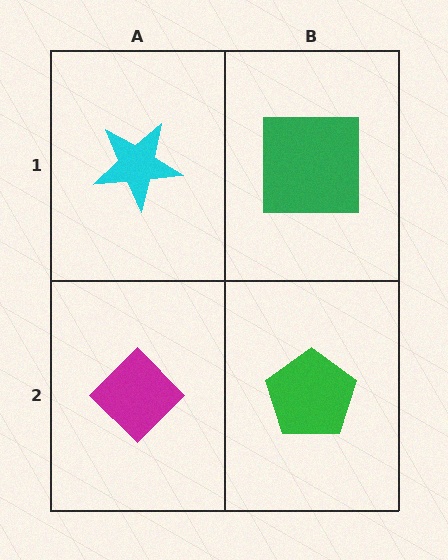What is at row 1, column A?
A cyan star.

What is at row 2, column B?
A green pentagon.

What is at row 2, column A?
A magenta diamond.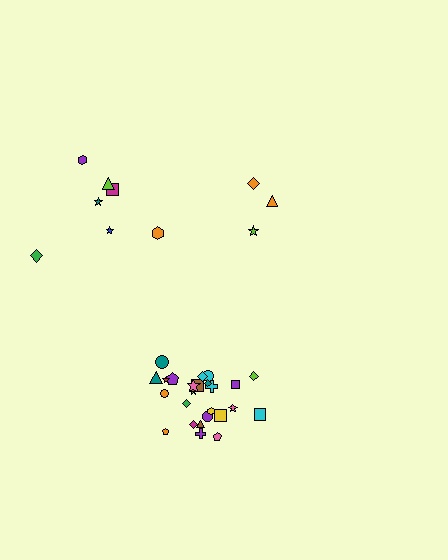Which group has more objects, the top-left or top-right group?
The top-left group.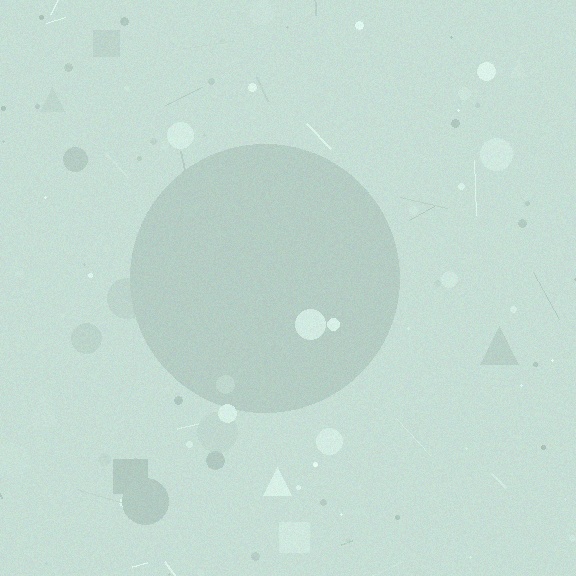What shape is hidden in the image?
A circle is hidden in the image.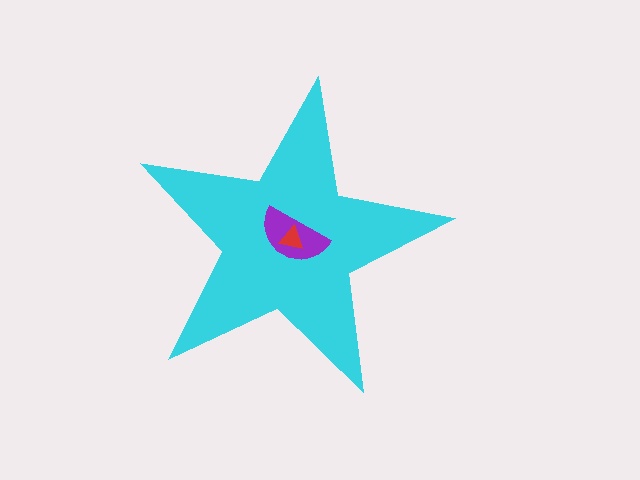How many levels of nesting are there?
3.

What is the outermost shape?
The cyan star.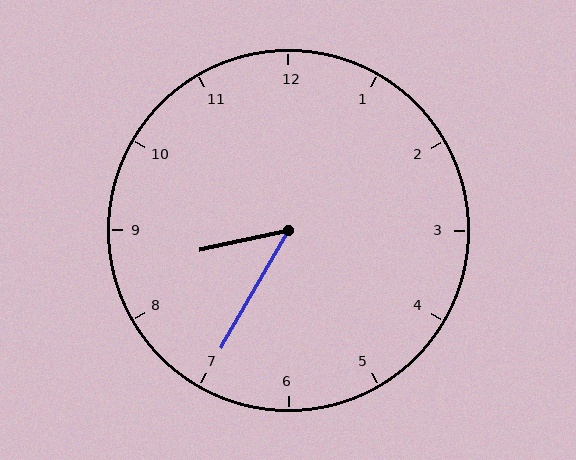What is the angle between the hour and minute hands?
Approximately 48 degrees.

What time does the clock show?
8:35.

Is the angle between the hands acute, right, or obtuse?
It is acute.